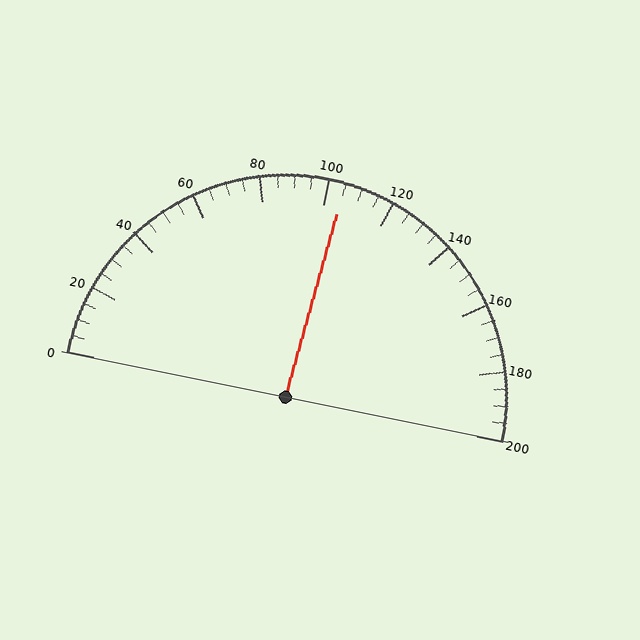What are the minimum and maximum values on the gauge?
The gauge ranges from 0 to 200.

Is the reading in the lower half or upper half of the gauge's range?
The reading is in the upper half of the range (0 to 200).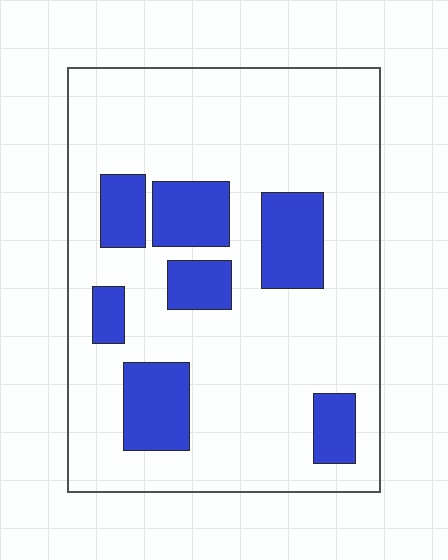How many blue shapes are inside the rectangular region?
7.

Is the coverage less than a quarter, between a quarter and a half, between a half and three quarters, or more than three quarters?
Less than a quarter.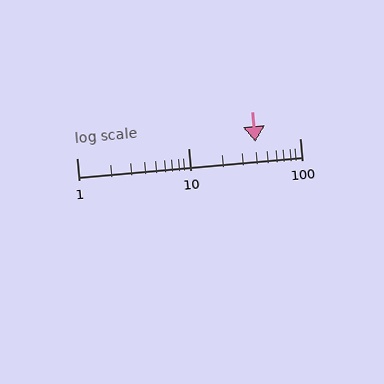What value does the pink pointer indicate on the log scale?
The pointer indicates approximately 40.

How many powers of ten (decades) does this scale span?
The scale spans 2 decades, from 1 to 100.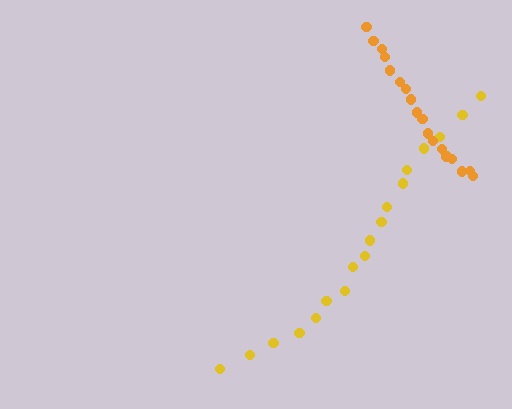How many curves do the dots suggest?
There are 2 distinct paths.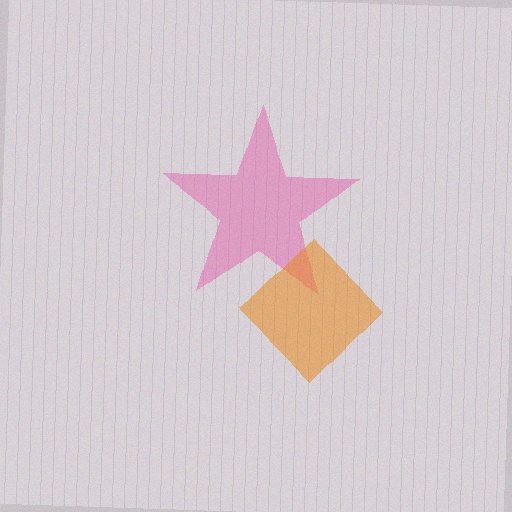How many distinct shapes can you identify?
There are 2 distinct shapes: a pink star, an orange diamond.